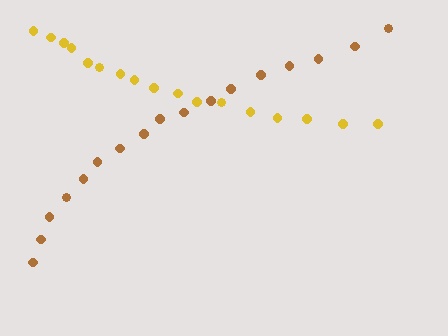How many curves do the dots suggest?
There are 2 distinct paths.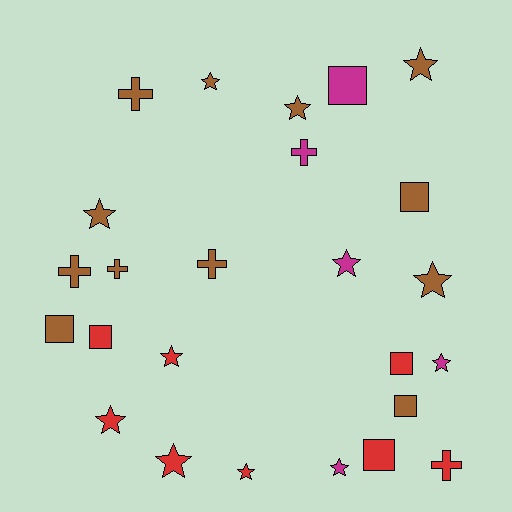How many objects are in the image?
There are 25 objects.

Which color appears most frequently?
Brown, with 12 objects.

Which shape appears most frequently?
Star, with 12 objects.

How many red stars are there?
There are 4 red stars.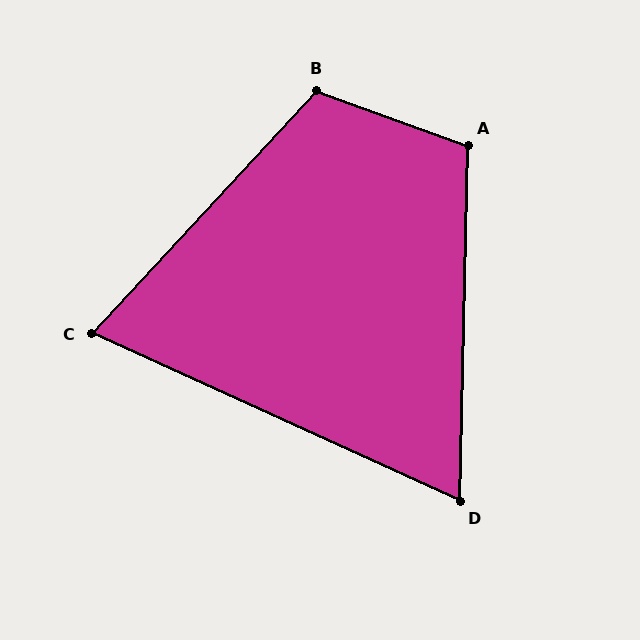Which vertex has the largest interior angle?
B, at approximately 113 degrees.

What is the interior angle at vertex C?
Approximately 72 degrees (acute).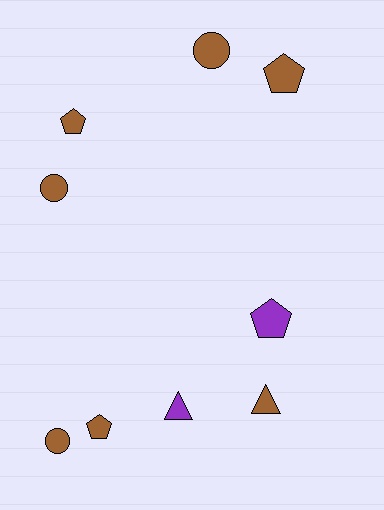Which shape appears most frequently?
Pentagon, with 4 objects.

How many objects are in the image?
There are 9 objects.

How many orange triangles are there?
There are no orange triangles.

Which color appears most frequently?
Brown, with 7 objects.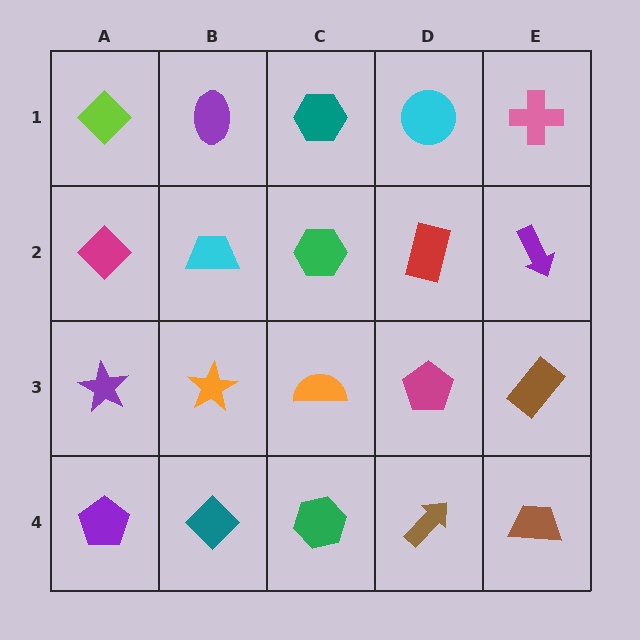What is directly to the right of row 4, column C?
A brown arrow.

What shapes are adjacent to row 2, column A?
A lime diamond (row 1, column A), a purple star (row 3, column A), a cyan trapezoid (row 2, column B).